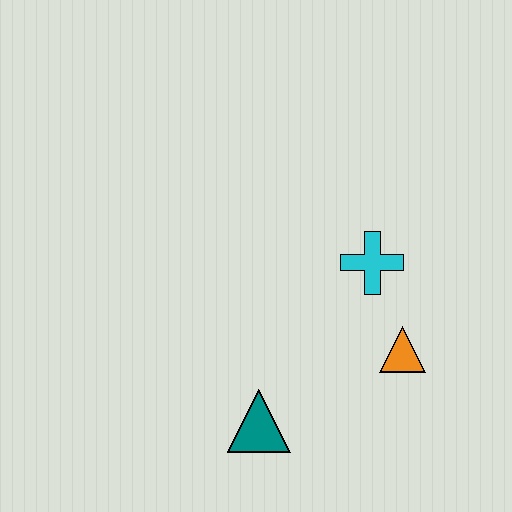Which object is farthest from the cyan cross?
The teal triangle is farthest from the cyan cross.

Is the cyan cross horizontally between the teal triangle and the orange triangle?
Yes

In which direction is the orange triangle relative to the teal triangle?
The orange triangle is to the right of the teal triangle.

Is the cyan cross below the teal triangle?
No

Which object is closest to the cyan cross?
The orange triangle is closest to the cyan cross.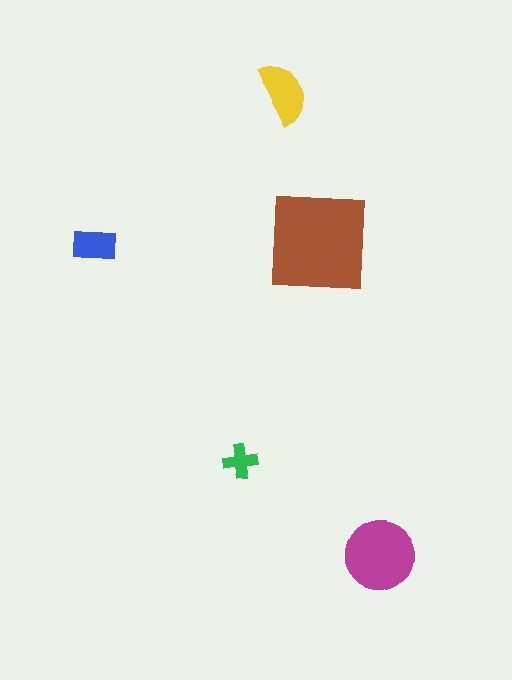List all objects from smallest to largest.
The green cross, the blue rectangle, the yellow semicircle, the magenta circle, the brown square.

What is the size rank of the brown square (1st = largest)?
1st.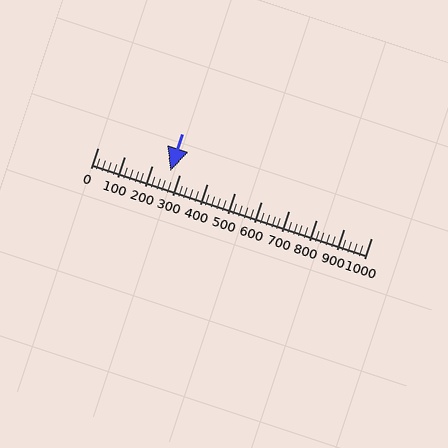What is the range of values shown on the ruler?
The ruler shows values from 0 to 1000.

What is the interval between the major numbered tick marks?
The major tick marks are spaced 100 units apart.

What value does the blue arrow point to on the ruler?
The blue arrow points to approximately 265.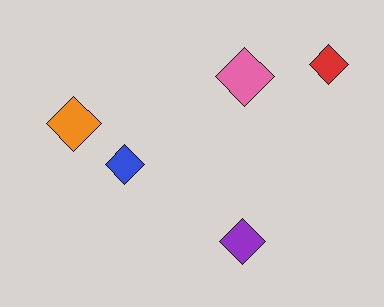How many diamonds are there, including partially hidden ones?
There are 5 diamonds.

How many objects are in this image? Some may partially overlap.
There are 5 objects.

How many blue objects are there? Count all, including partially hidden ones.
There is 1 blue object.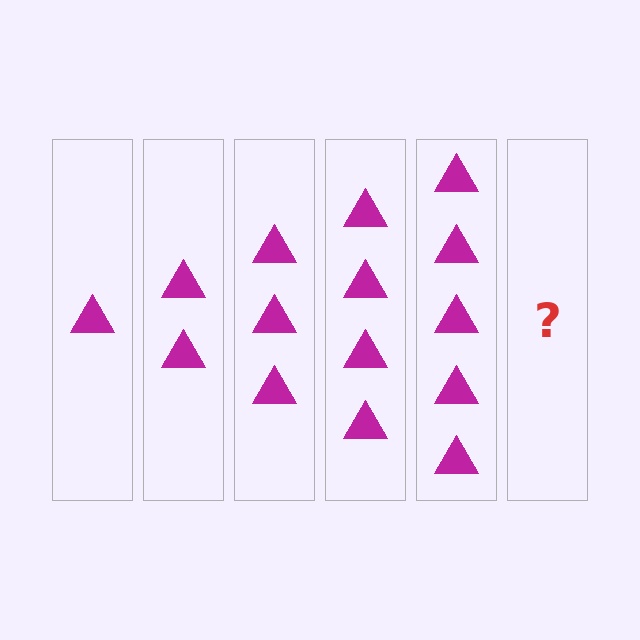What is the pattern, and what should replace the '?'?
The pattern is that each step adds one more triangle. The '?' should be 6 triangles.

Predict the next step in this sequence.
The next step is 6 triangles.